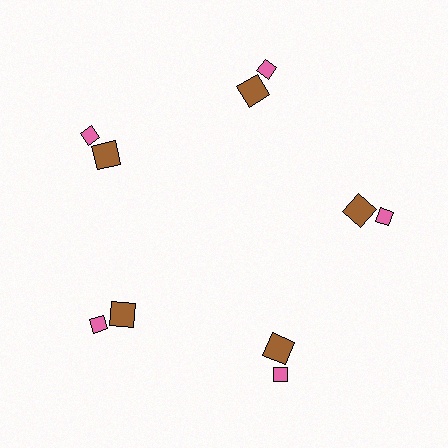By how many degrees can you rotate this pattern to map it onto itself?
The pattern maps onto itself every 72 degrees of rotation.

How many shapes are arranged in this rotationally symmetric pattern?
There are 10 shapes, arranged in 5 groups of 2.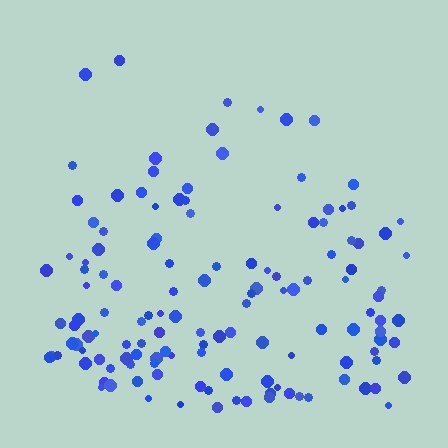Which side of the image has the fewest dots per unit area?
The top.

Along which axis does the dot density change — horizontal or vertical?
Vertical.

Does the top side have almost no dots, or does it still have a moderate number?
Still a moderate number, just noticeably fewer than the bottom.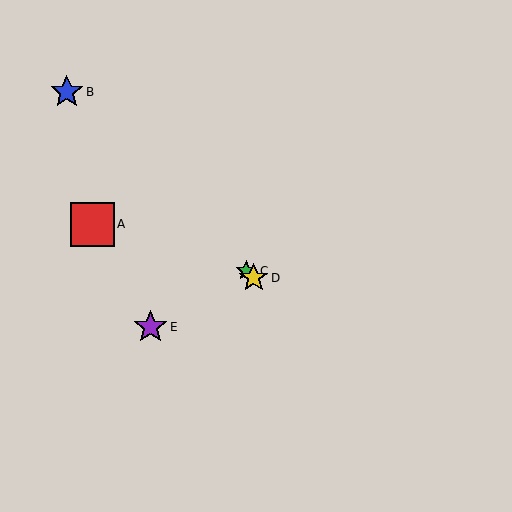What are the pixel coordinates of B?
Object B is at (67, 92).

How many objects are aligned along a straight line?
3 objects (B, C, D) are aligned along a straight line.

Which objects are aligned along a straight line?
Objects B, C, D are aligned along a straight line.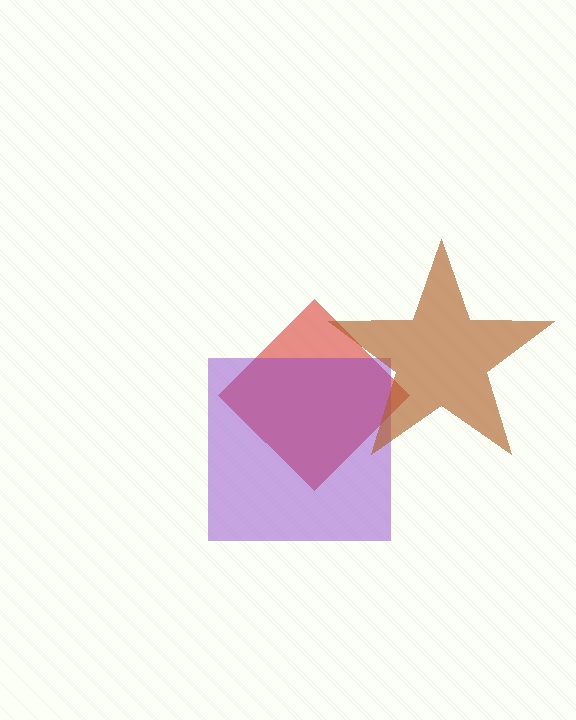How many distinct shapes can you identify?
There are 3 distinct shapes: a red diamond, a purple square, a brown star.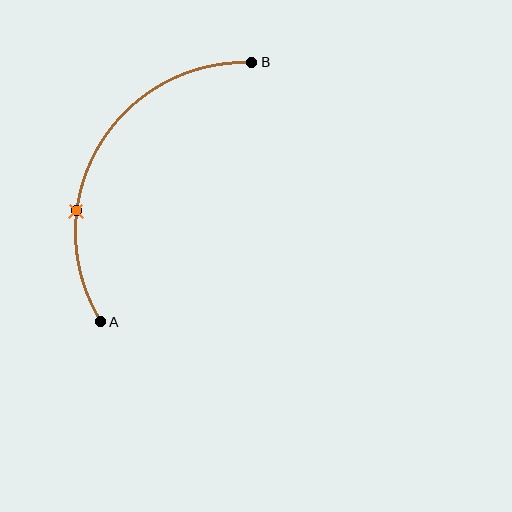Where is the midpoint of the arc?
The arc midpoint is the point on the curve farthest from the straight line joining A and B. It sits to the left of that line.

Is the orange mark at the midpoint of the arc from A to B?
No. The orange mark lies on the arc but is closer to endpoint A. The arc midpoint would be at the point on the curve equidistant along the arc from both A and B.